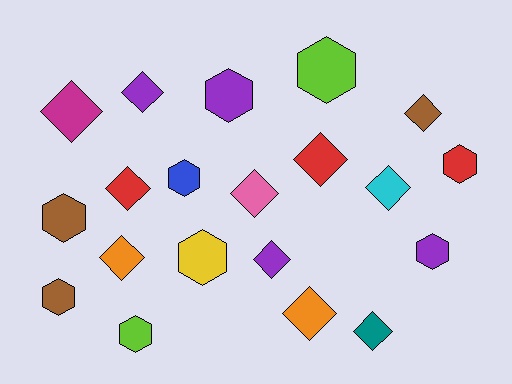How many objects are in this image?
There are 20 objects.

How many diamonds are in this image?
There are 11 diamonds.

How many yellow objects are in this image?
There is 1 yellow object.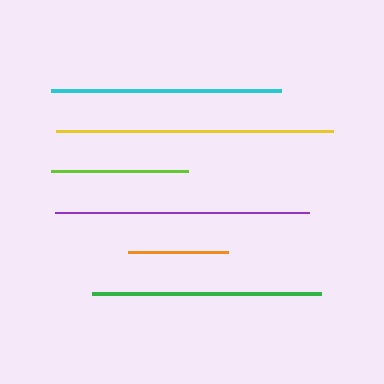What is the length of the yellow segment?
The yellow segment is approximately 277 pixels long.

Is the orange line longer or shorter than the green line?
The green line is longer than the orange line.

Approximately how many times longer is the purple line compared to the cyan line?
The purple line is approximately 1.1 times the length of the cyan line.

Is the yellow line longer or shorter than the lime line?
The yellow line is longer than the lime line.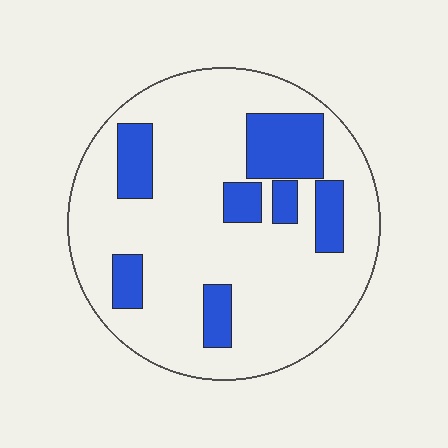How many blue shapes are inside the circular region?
7.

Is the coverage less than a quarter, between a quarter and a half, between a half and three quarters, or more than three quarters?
Less than a quarter.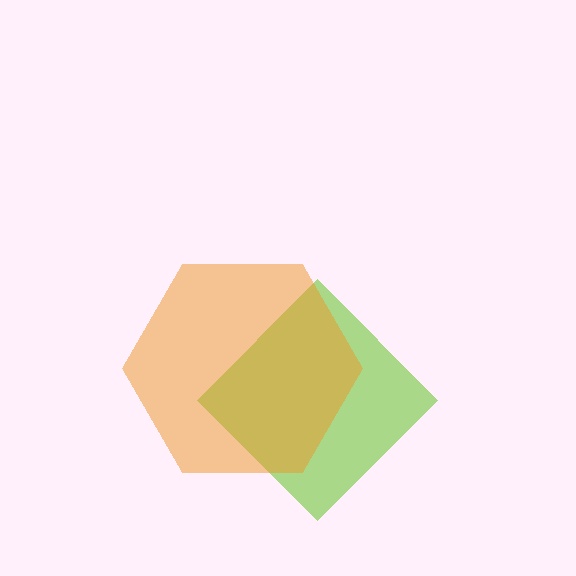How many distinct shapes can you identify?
There are 2 distinct shapes: a lime diamond, an orange hexagon.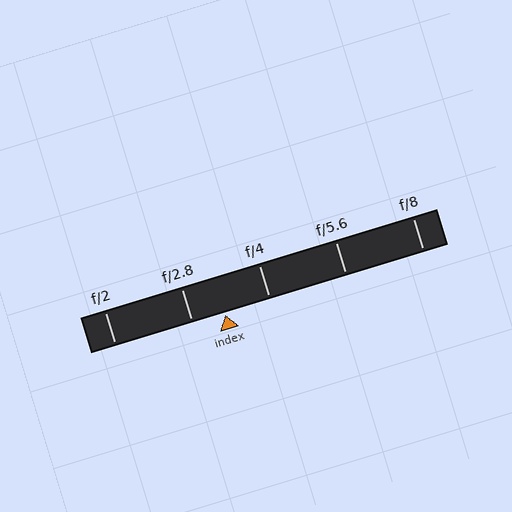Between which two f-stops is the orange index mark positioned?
The index mark is between f/2.8 and f/4.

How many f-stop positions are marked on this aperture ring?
There are 5 f-stop positions marked.